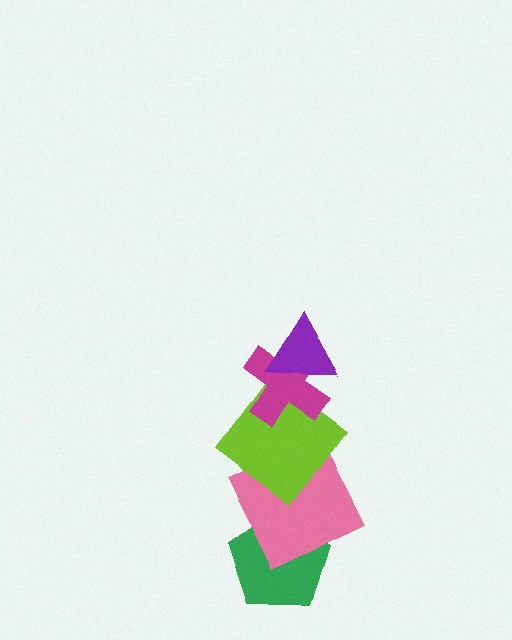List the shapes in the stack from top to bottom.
From top to bottom: the purple triangle, the magenta cross, the lime diamond, the pink square, the green pentagon.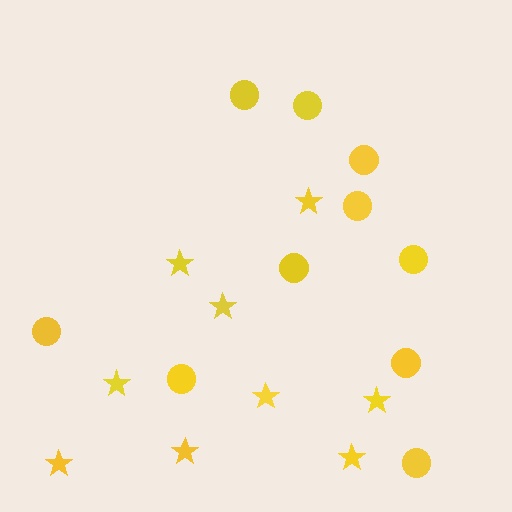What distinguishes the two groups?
There are 2 groups: one group of stars (9) and one group of circles (10).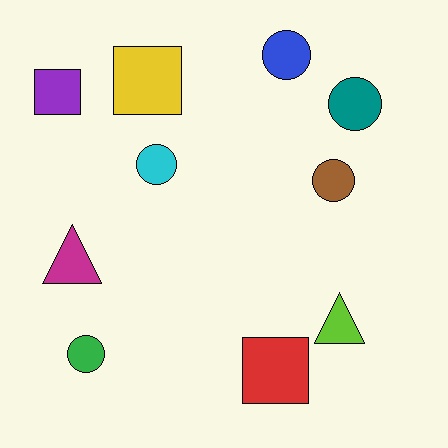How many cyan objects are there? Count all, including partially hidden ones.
There is 1 cyan object.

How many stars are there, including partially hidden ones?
There are no stars.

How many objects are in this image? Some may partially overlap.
There are 10 objects.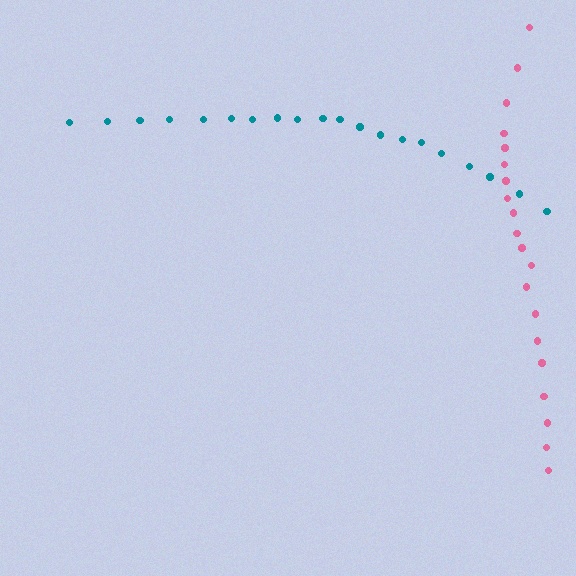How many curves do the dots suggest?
There are 2 distinct paths.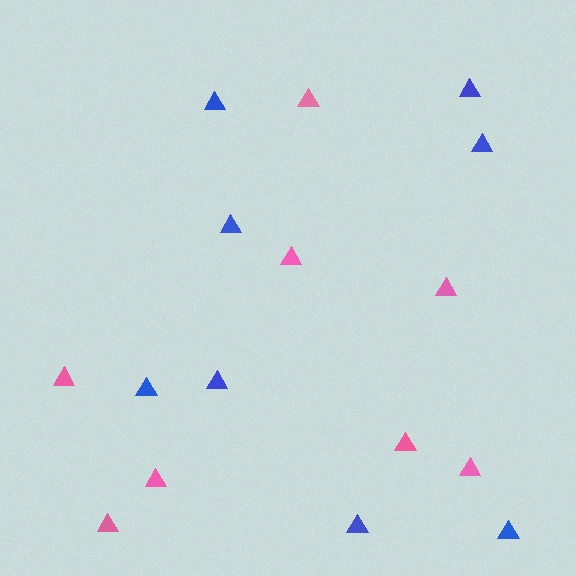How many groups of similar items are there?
There are 2 groups: one group of pink triangles (8) and one group of blue triangles (8).